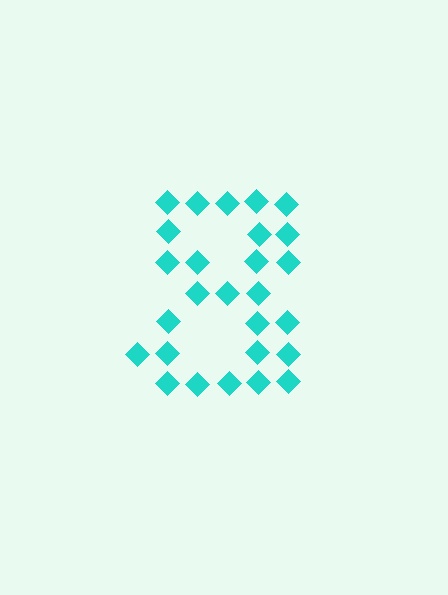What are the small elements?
The small elements are diamonds.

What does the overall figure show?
The overall figure shows the digit 8.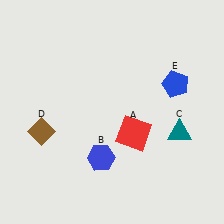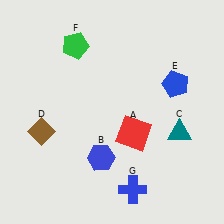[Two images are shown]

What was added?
A green pentagon (F), a blue cross (G) were added in Image 2.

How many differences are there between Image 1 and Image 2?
There are 2 differences between the two images.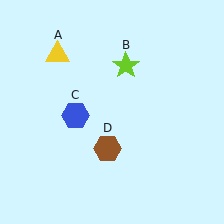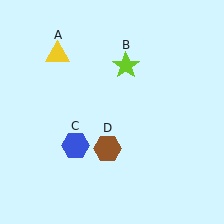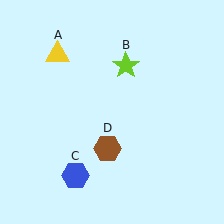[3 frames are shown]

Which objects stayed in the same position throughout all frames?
Yellow triangle (object A) and lime star (object B) and brown hexagon (object D) remained stationary.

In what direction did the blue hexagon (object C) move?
The blue hexagon (object C) moved down.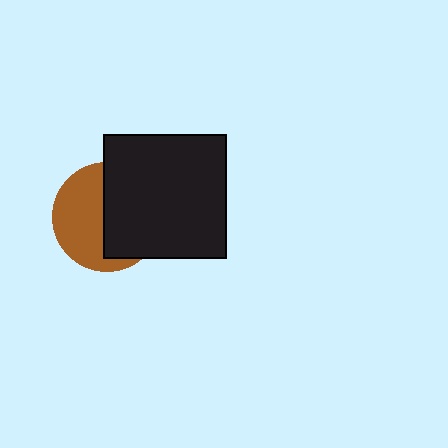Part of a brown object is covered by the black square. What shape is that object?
It is a circle.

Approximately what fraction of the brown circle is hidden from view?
Roughly 50% of the brown circle is hidden behind the black square.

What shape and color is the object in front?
The object in front is a black square.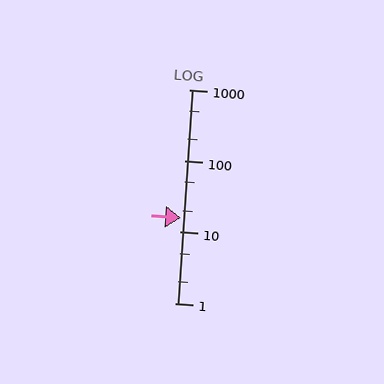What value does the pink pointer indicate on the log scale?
The pointer indicates approximately 16.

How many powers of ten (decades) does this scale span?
The scale spans 3 decades, from 1 to 1000.